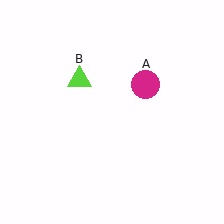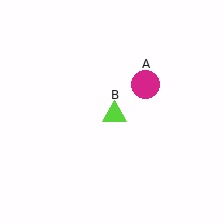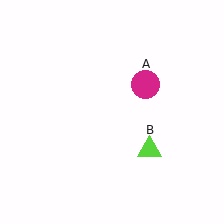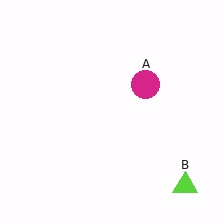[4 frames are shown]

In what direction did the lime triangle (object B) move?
The lime triangle (object B) moved down and to the right.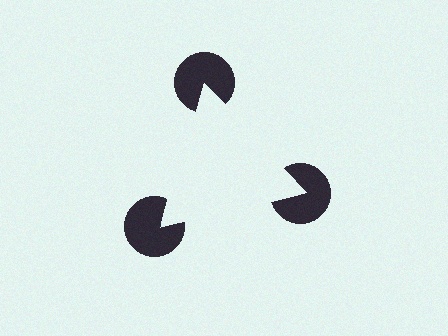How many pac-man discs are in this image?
There are 3 — one at each vertex of the illusory triangle.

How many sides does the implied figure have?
3 sides.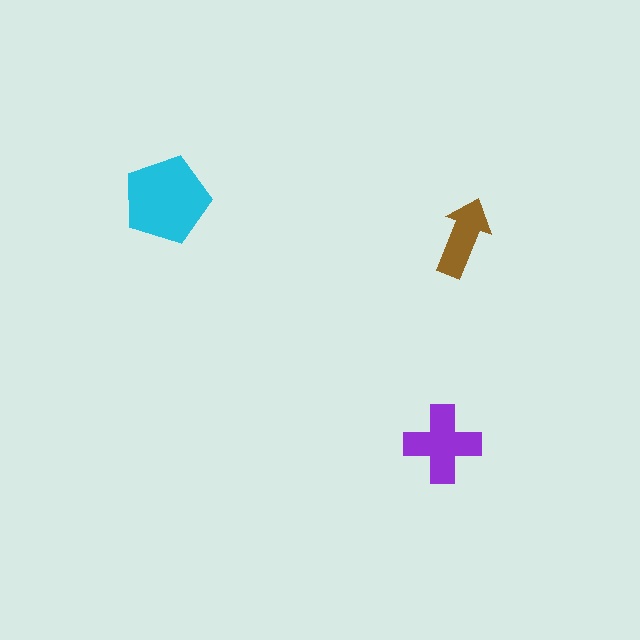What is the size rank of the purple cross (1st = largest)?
2nd.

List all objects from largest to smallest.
The cyan pentagon, the purple cross, the brown arrow.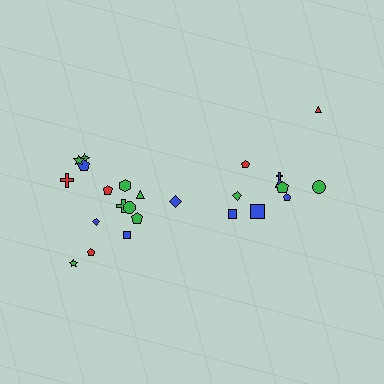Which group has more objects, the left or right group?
The left group.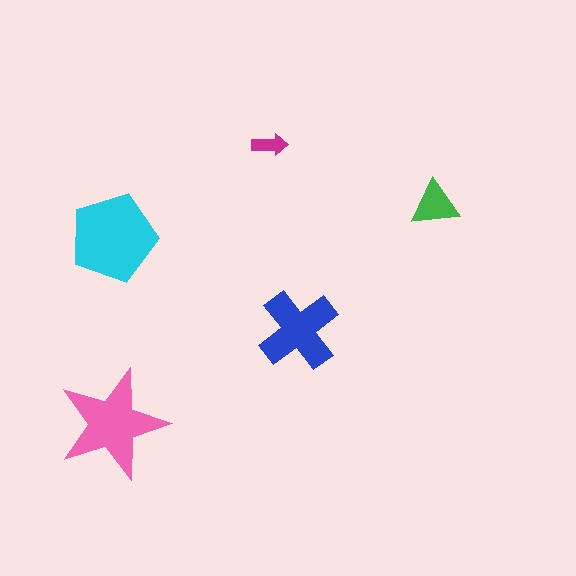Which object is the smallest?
The magenta arrow.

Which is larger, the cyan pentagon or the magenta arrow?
The cyan pentagon.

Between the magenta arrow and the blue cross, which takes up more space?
The blue cross.